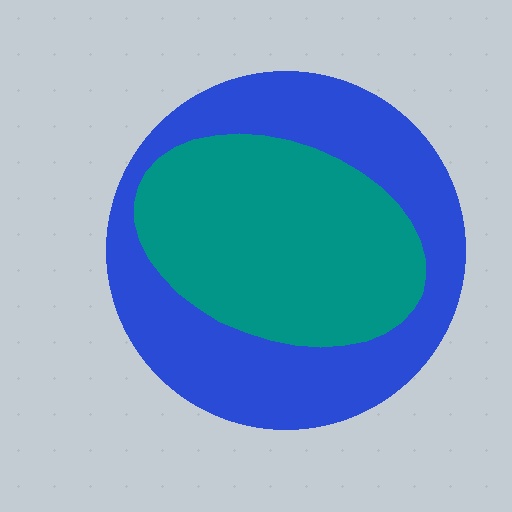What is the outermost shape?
The blue circle.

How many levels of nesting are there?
2.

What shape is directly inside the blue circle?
The teal ellipse.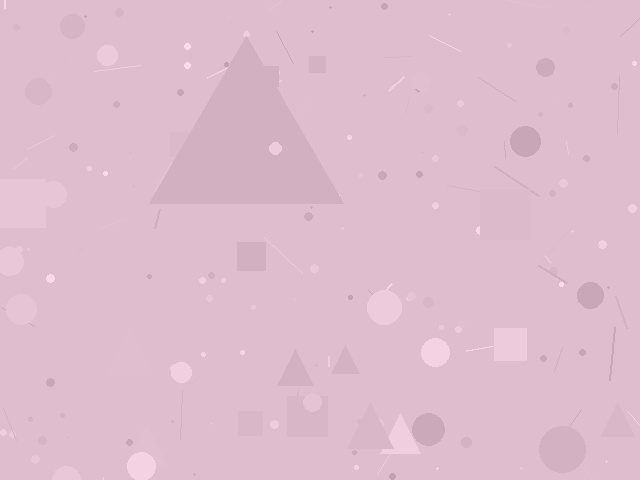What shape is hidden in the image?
A triangle is hidden in the image.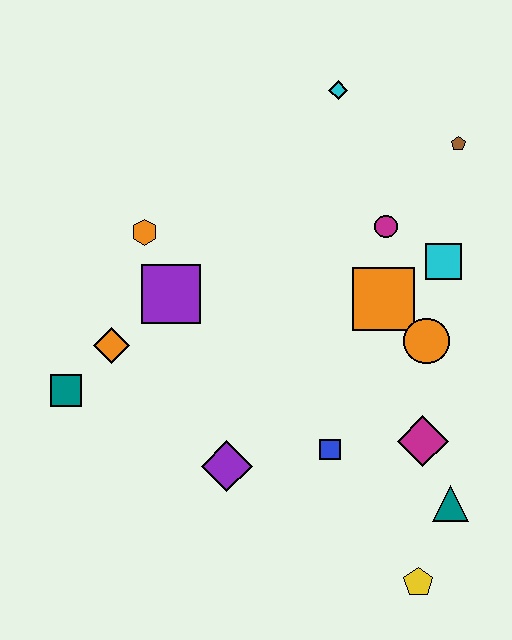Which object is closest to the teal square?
The orange diamond is closest to the teal square.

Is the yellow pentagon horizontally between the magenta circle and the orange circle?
Yes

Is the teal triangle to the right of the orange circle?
Yes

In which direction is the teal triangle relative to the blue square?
The teal triangle is to the right of the blue square.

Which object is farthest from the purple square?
The yellow pentagon is farthest from the purple square.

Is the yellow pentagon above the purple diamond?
No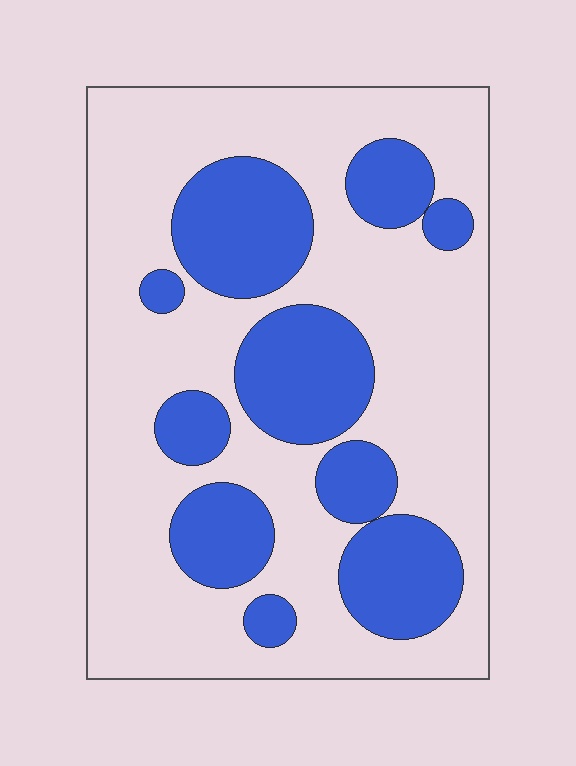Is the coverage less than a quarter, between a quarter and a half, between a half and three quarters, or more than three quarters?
Between a quarter and a half.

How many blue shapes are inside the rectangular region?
10.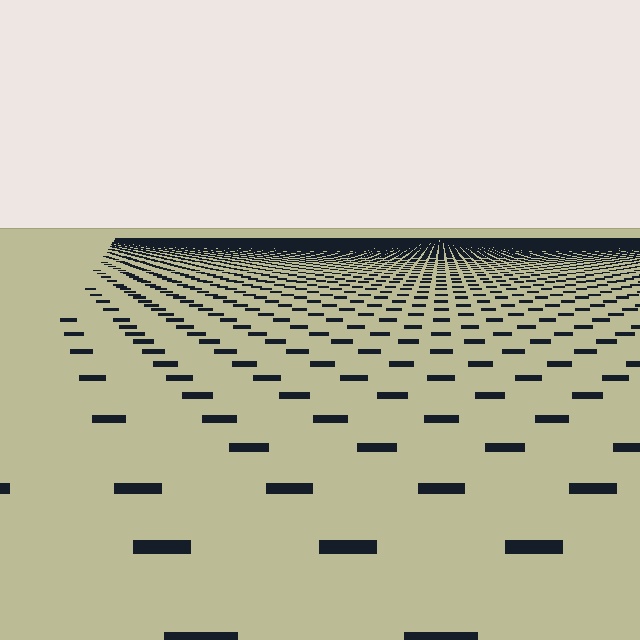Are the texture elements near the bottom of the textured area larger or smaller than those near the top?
Larger. Near the bottom, elements are closer to the viewer and appear at a bigger on-screen size.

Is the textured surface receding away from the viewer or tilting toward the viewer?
The surface is receding away from the viewer. Texture elements get smaller and denser toward the top.